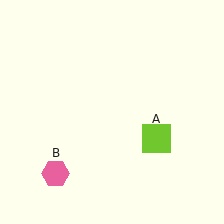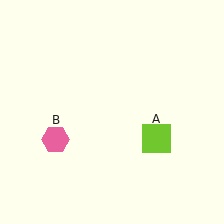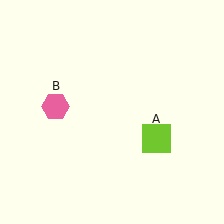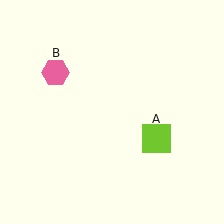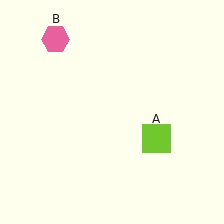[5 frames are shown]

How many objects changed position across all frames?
1 object changed position: pink hexagon (object B).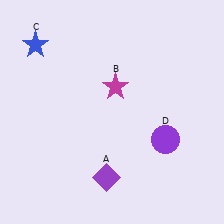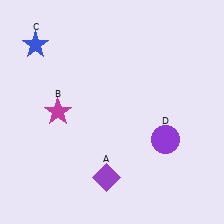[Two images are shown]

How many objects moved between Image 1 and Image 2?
1 object moved between the two images.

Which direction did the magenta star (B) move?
The magenta star (B) moved left.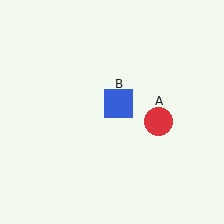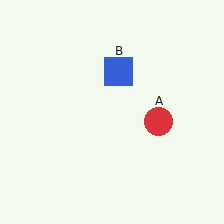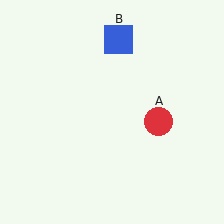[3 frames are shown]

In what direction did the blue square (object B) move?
The blue square (object B) moved up.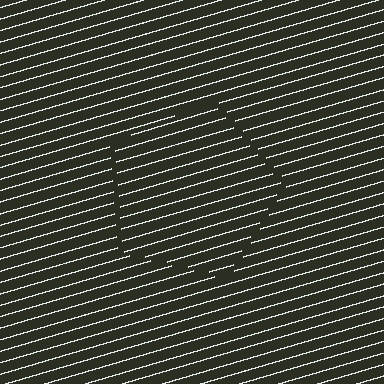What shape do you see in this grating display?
An illusory pentagon. The interior of the shape contains the same grating, shifted by half a period — the contour is defined by the phase discontinuity where line-ends from the inner and outer gratings abut.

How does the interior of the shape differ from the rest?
The interior of the shape contains the same grating, shifted by half a period — the contour is defined by the phase discontinuity where line-ends from the inner and outer gratings abut.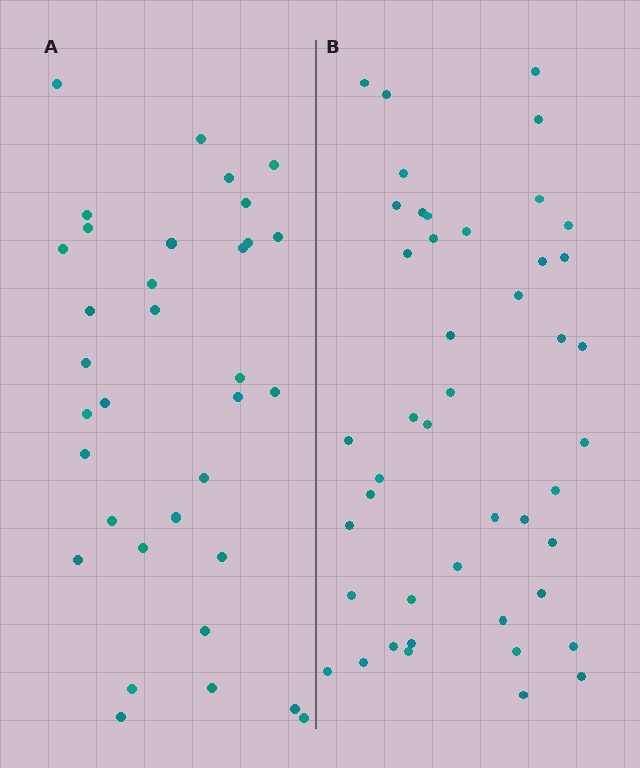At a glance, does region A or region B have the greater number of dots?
Region B (the right region) has more dots.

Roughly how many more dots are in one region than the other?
Region B has roughly 12 or so more dots than region A.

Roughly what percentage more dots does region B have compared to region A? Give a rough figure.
About 30% more.